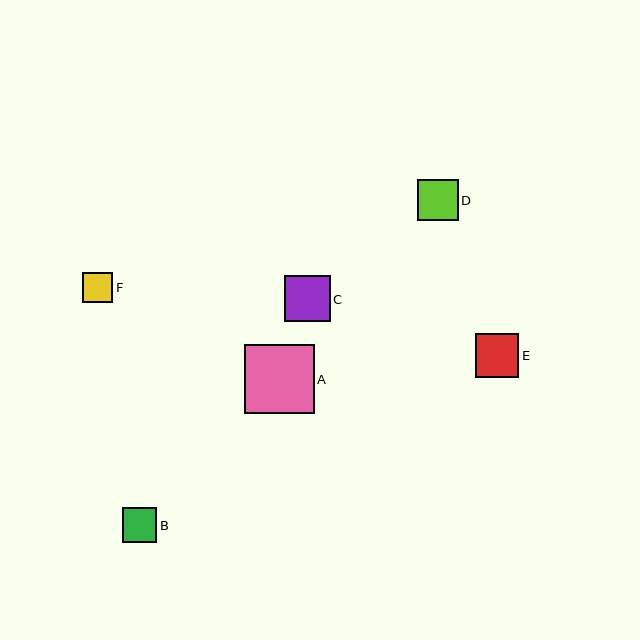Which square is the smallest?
Square F is the smallest with a size of approximately 31 pixels.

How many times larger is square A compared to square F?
Square A is approximately 2.3 times the size of square F.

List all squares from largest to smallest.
From largest to smallest: A, C, E, D, B, F.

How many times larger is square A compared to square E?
Square A is approximately 1.6 times the size of square E.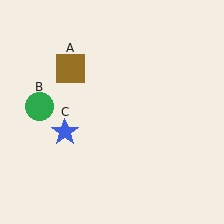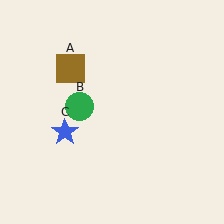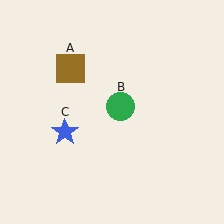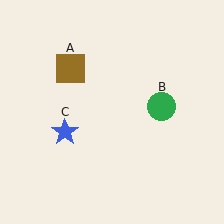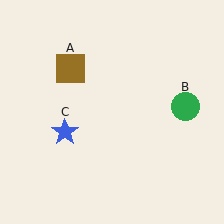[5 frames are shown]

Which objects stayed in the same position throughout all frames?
Brown square (object A) and blue star (object C) remained stationary.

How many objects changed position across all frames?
1 object changed position: green circle (object B).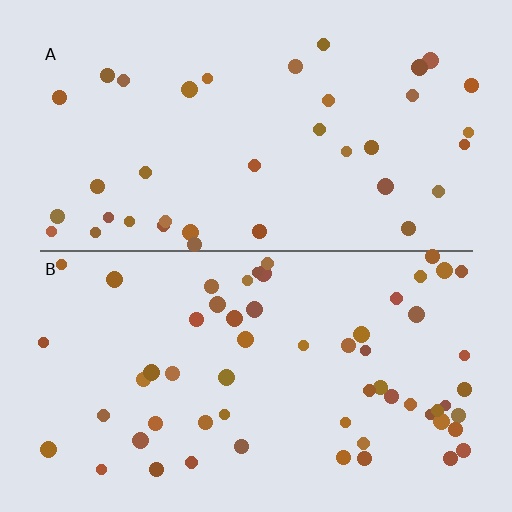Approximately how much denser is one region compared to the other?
Approximately 1.6× — region B over region A.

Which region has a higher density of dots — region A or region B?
B (the bottom).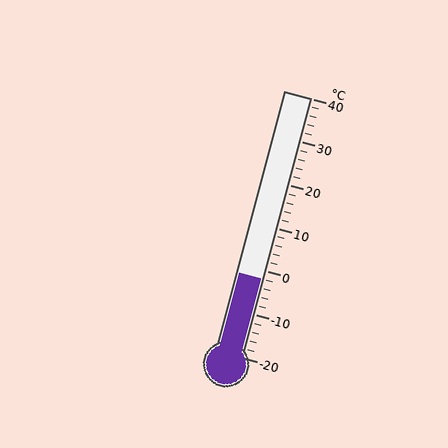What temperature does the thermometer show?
The thermometer shows approximately -2°C.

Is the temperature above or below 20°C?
The temperature is below 20°C.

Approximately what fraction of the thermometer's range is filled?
The thermometer is filled to approximately 30% of its range.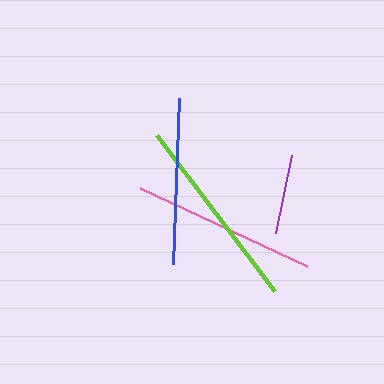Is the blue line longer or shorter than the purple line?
The blue line is longer than the purple line.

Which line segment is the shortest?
The purple line is the shortest at approximately 79 pixels.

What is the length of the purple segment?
The purple segment is approximately 79 pixels long.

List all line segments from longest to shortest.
From longest to shortest: lime, pink, blue, purple.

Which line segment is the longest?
The lime line is the longest at approximately 195 pixels.